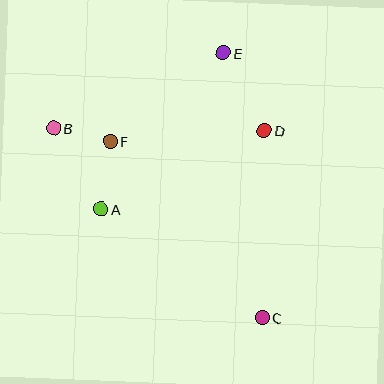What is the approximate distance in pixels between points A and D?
The distance between A and D is approximately 181 pixels.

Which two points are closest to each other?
Points B and F are closest to each other.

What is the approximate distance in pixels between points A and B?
The distance between A and B is approximately 94 pixels.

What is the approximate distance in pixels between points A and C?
The distance between A and C is approximately 195 pixels.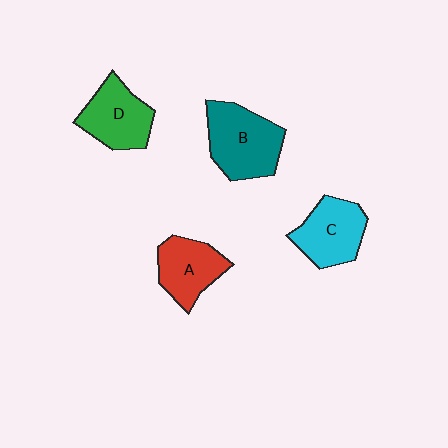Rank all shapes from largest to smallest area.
From largest to smallest: B (teal), D (green), C (cyan), A (red).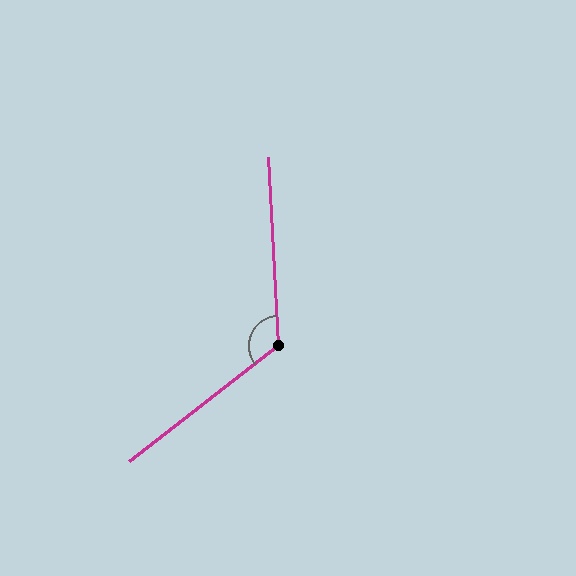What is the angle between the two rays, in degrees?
Approximately 125 degrees.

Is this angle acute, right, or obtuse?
It is obtuse.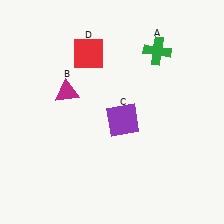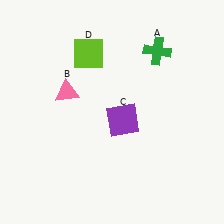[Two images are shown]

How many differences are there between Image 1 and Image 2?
There are 2 differences between the two images.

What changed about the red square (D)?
In Image 1, D is red. In Image 2, it changed to lime.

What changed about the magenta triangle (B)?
In Image 1, B is magenta. In Image 2, it changed to pink.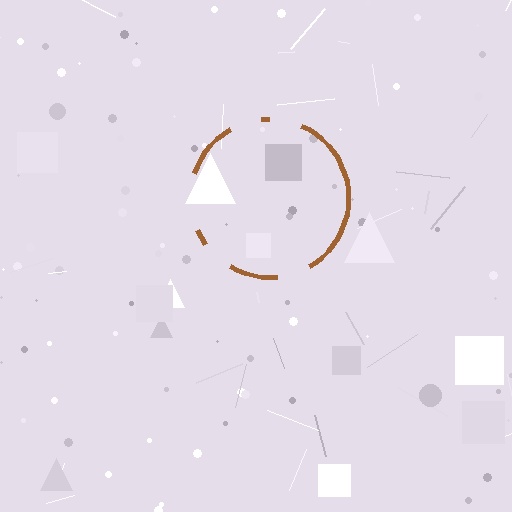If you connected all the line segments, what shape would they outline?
They would outline a circle.